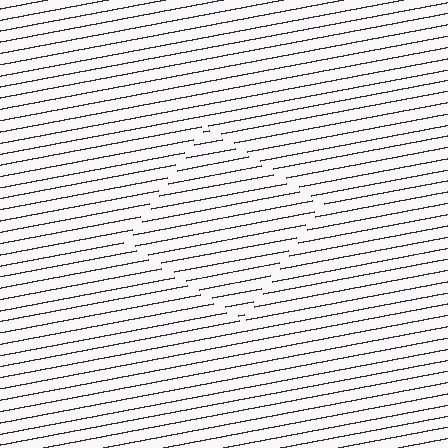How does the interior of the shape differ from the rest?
The interior of the shape contains the same grating, shifted by half a period — the contour is defined by the phase discontinuity where line-ends from the inner and outer gratings abut.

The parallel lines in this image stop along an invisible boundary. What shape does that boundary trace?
An illusory square. The interior of the shape contains the same grating, shifted by half a period — the contour is defined by the phase discontinuity where line-ends from the inner and outer gratings abut.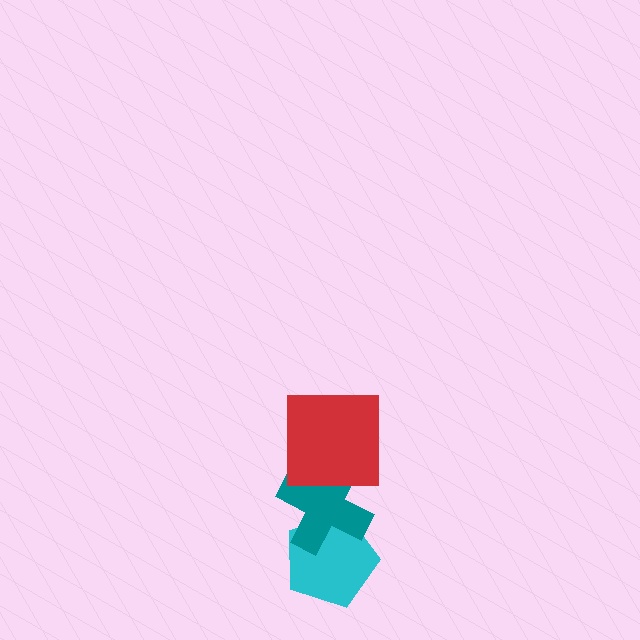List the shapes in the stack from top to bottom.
From top to bottom: the red square, the teal cross, the cyan pentagon.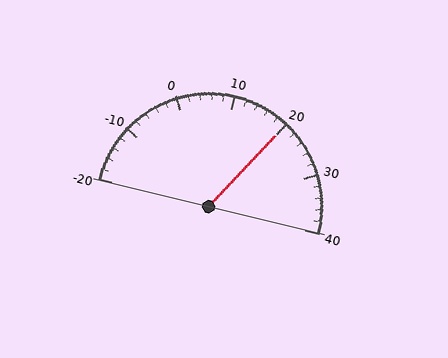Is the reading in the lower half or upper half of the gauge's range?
The reading is in the upper half of the range (-20 to 40).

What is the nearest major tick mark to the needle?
The nearest major tick mark is 20.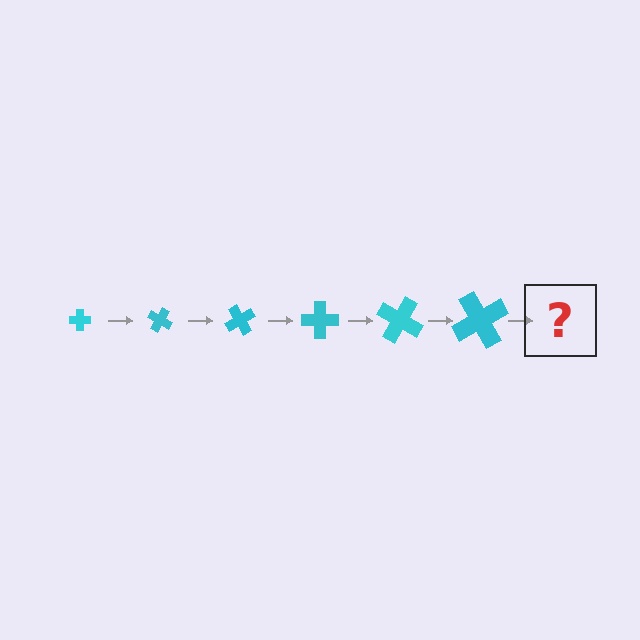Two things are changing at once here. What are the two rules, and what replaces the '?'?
The two rules are that the cross grows larger each step and it rotates 30 degrees each step. The '?' should be a cross, larger than the previous one and rotated 180 degrees from the start.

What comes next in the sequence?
The next element should be a cross, larger than the previous one and rotated 180 degrees from the start.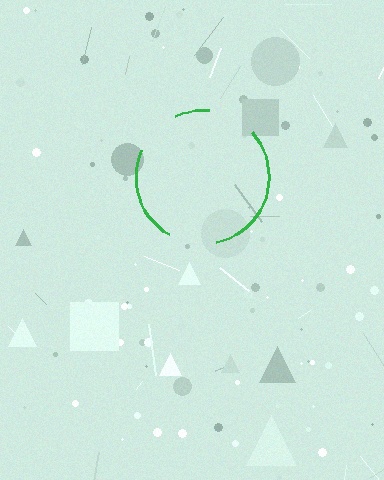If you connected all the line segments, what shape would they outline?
They would outline a circle.